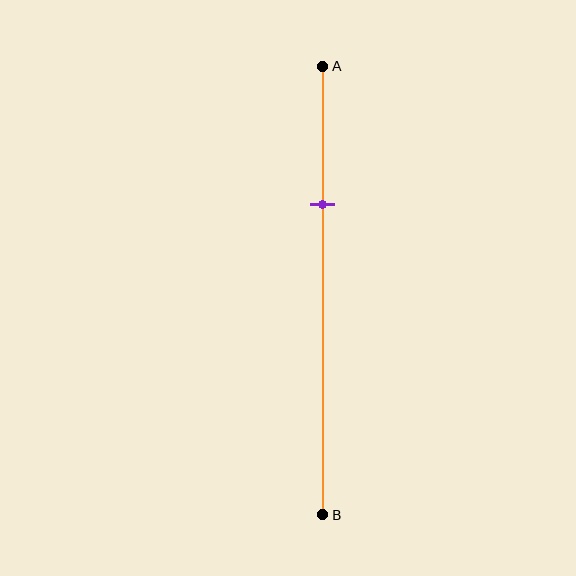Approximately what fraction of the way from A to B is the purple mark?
The purple mark is approximately 30% of the way from A to B.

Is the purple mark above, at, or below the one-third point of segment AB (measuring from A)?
The purple mark is approximately at the one-third point of segment AB.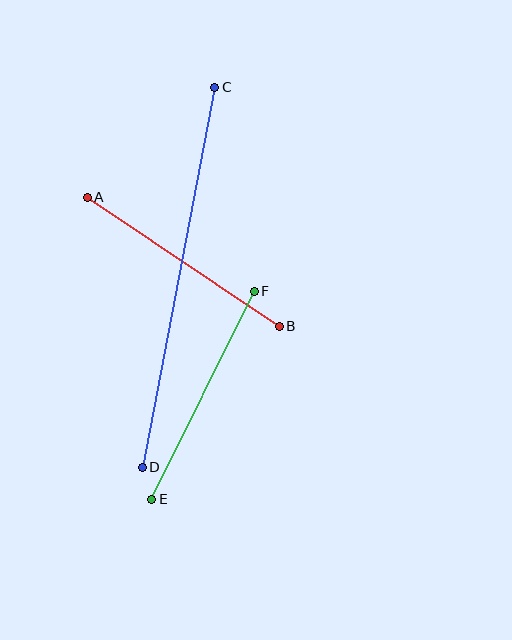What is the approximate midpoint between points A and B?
The midpoint is at approximately (183, 262) pixels.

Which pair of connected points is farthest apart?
Points C and D are farthest apart.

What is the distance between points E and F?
The distance is approximately 232 pixels.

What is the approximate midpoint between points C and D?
The midpoint is at approximately (178, 277) pixels.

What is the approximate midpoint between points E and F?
The midpoint is at approximately (203, 395) pixels.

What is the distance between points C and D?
The distance is approximately 387 pixels.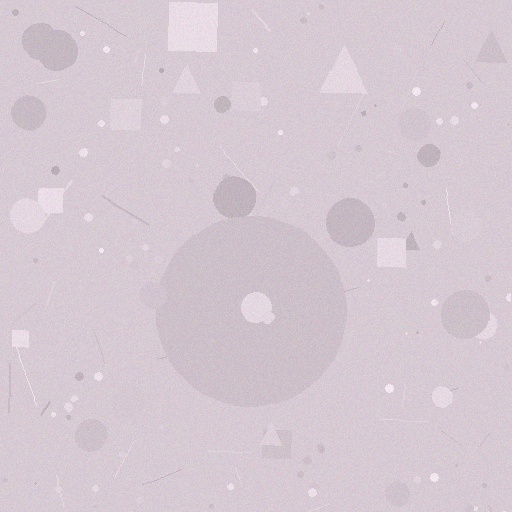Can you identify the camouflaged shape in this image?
The camouflaged shape is a circle.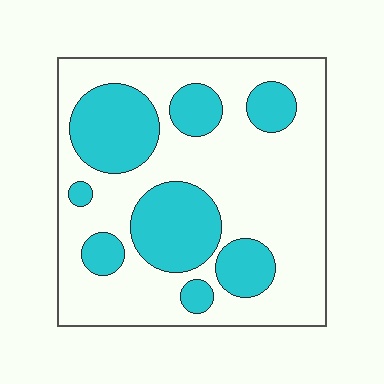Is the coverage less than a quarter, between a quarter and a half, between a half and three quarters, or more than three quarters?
Between a quarter and a half.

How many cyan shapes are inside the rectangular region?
8.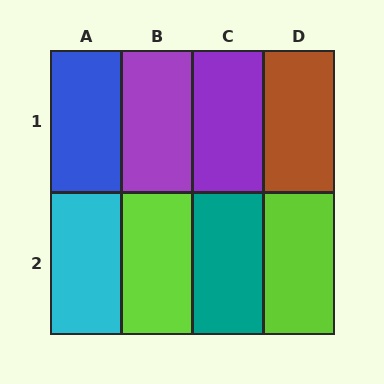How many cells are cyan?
1 cell is cyan.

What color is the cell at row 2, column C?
Teal.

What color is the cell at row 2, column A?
Cyan.